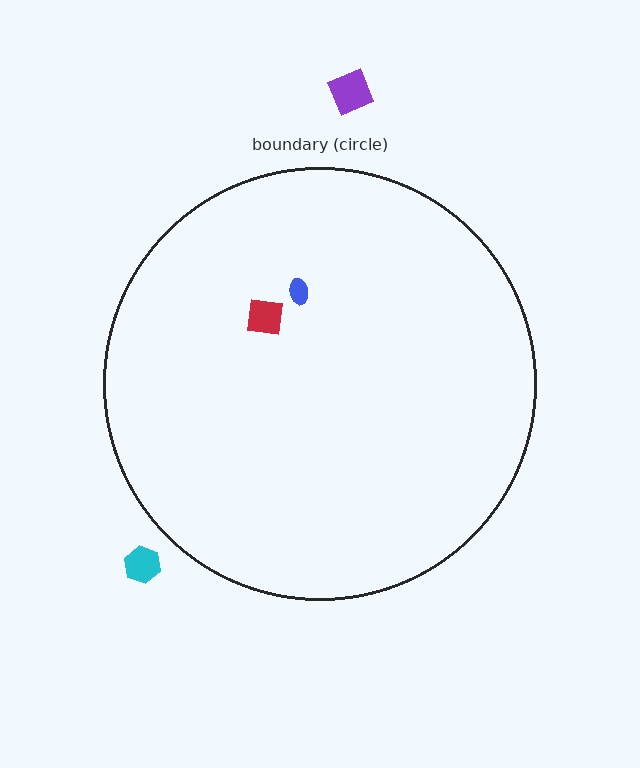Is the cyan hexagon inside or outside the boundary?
Outside.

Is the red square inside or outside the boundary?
Inside.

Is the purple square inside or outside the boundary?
Outside.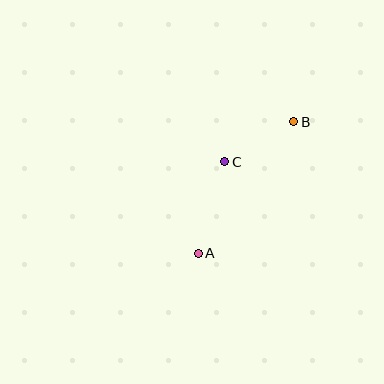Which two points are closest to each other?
Points B and C are closest to each other.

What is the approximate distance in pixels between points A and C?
The distance between A and C is approximately 95 pixels.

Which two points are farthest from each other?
Points A and B are farthest from each other.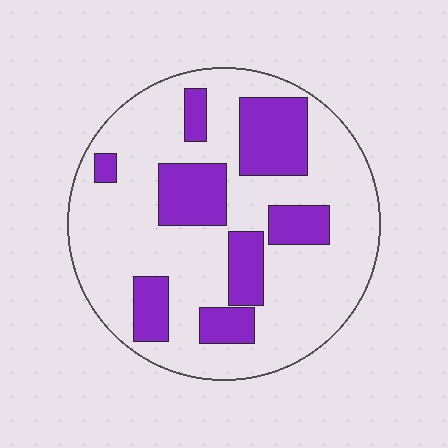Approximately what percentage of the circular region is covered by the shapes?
Approximately 30%.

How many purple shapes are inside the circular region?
8.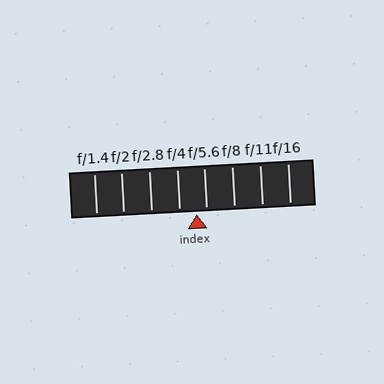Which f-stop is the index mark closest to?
The index mark is closest to f/5.6.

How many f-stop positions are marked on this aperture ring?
There are 8 f-stop positions marked.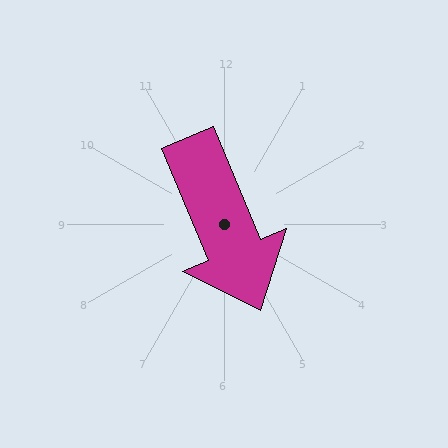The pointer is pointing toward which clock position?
Roughly 5 o'clock.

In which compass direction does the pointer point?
Southeast.